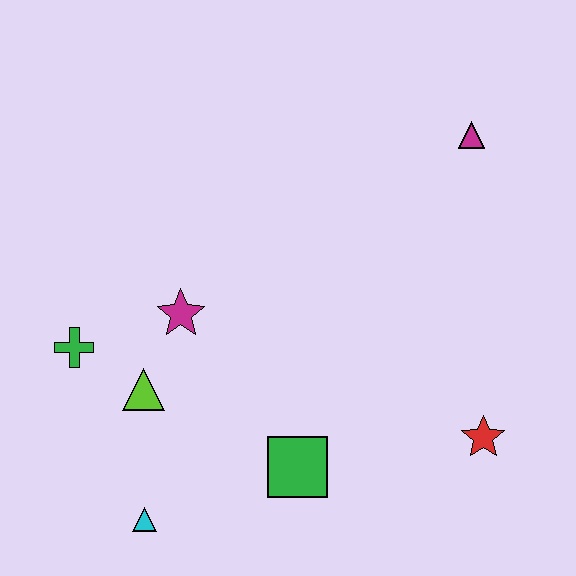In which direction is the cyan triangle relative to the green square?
The cyan triangle is to the left of the green square.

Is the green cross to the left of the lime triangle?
Yes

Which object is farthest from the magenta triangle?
The cyan triangle is farthest from the magenta triangle.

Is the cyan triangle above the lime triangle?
No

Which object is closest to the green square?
The cyan triangle is closest to the green square.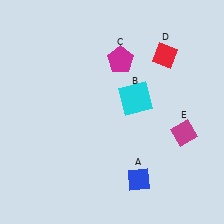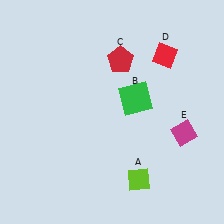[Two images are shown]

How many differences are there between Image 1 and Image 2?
There are 3 differences between the two images.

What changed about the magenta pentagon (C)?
In Image 1, C is magenta. In Image 2, it changed to red.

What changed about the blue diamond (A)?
In Image 1, A is blue. In Image 2, it changed to lime.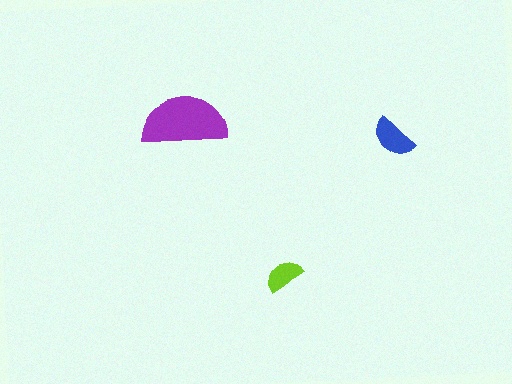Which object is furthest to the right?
The blue semicircle is rightmost.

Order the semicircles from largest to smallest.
the purple one, the blue one, the lime one.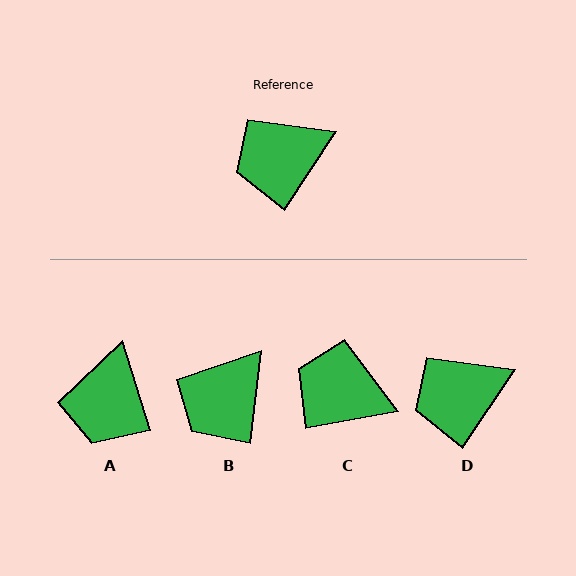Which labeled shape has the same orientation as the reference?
D.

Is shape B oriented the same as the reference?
No, it is off by about 27 degrees.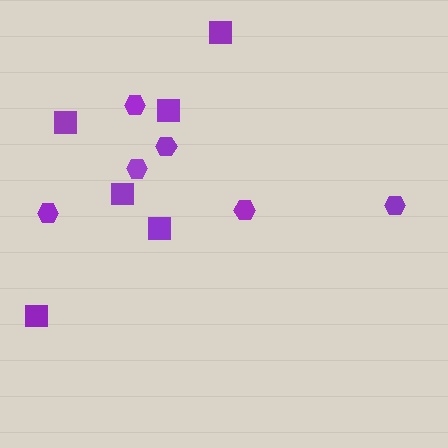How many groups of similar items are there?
There are 2 groups: one group of hexagons (6) and one group of squares (6).